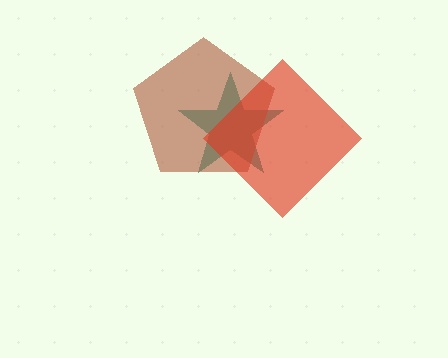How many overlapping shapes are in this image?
There are 3 overlapping shapes in the image.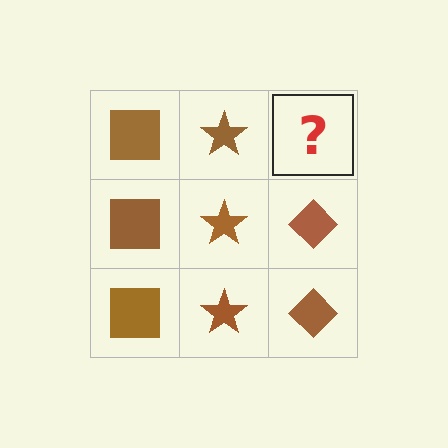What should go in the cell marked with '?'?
The missing cell should contain a brown diamond.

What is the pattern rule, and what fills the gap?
The rule is that each column has a consistent shape. The gap should be filled with a brown diamond.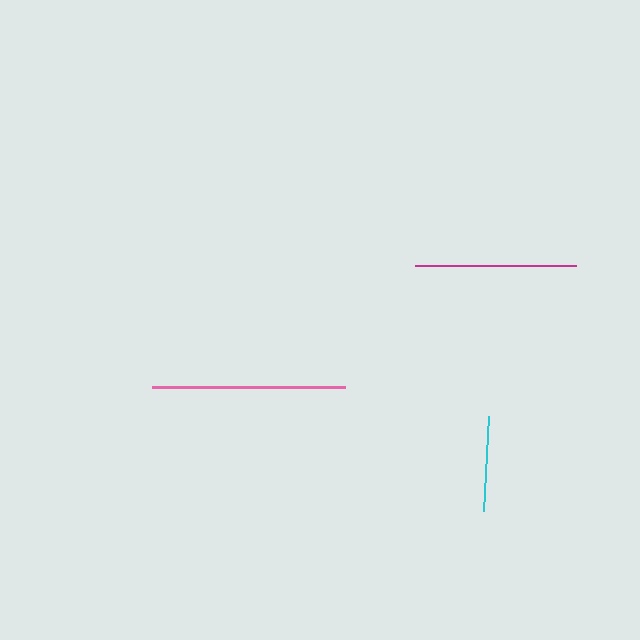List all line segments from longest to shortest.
From longest to shortest: pink, magenta, cyan.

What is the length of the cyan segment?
The cyan segment is approximately 95 pixels long.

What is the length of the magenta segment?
The magenta segment is approximately 162 pixels long.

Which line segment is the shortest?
The cyan line is the shortest at approximately 95 pixels.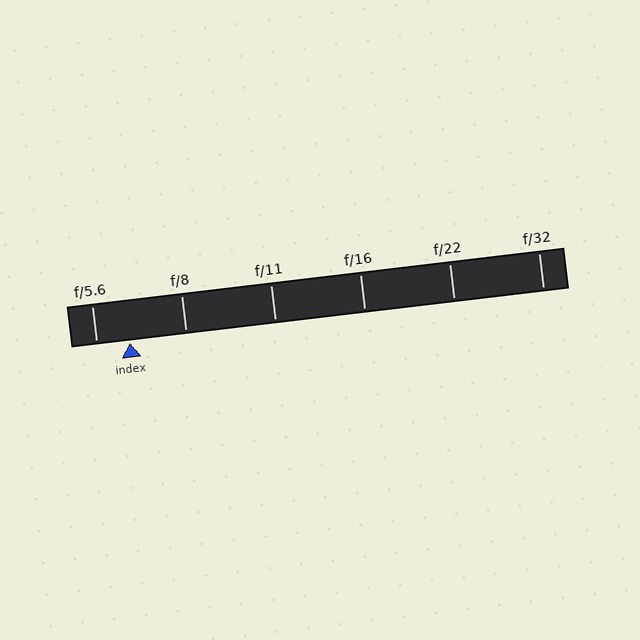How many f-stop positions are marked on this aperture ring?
There are 6 f-stop positions marked.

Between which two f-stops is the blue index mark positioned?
The index mark is between f/5.6 and f/8.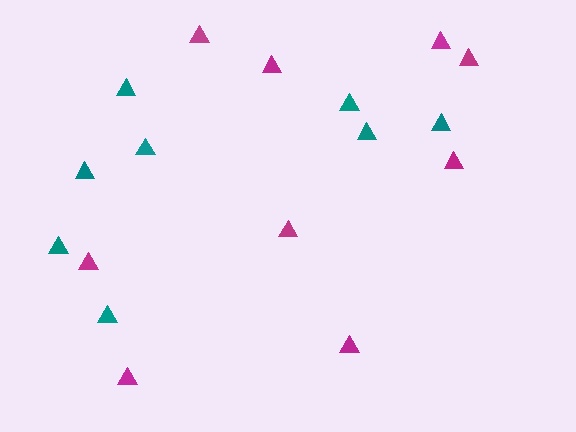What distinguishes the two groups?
There are 2 groups: one group of teal triangles (8) and one group of magenta triangles (9).